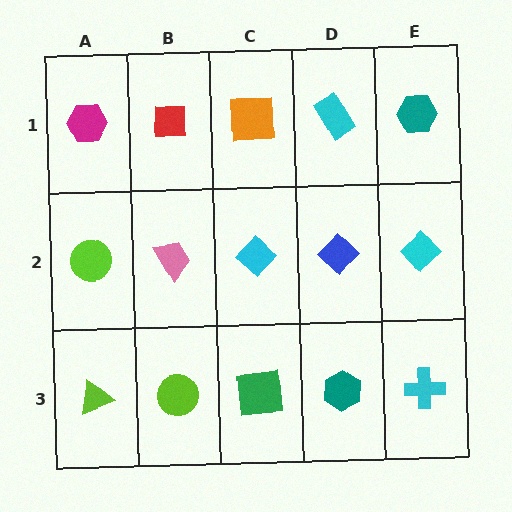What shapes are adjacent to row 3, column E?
A cyan diamond (row 2, column E), a teal hexagon (row 3, column D).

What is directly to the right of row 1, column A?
A red square.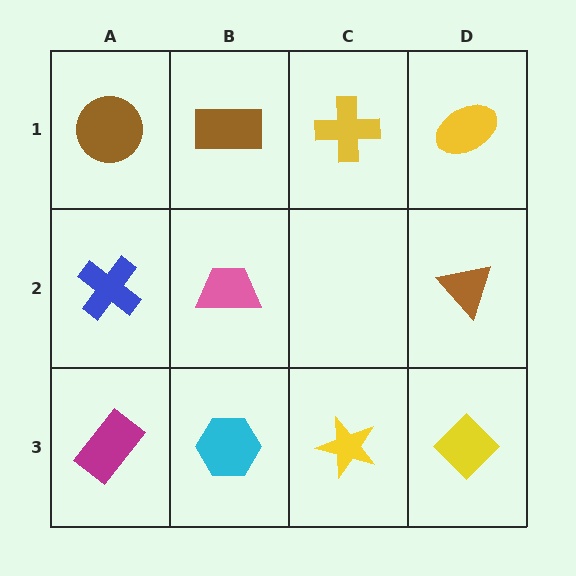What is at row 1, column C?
A yellow cross.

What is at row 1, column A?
A brown circle.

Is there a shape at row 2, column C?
No, that cell is empty.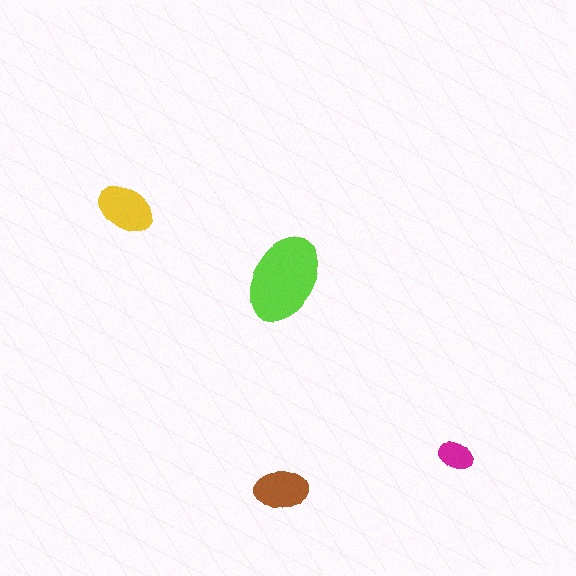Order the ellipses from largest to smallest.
the lime one, the yellow one, the brown one, the magenta one.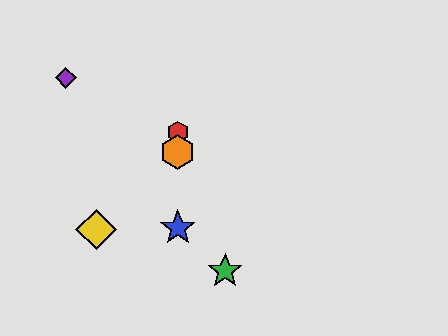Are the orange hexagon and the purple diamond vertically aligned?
No, the orange hexagon is at x≈178 and the purple diamond is at x≈66.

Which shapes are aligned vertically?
The red hexagon, the blue star, the orange hexagon are aligned vertically.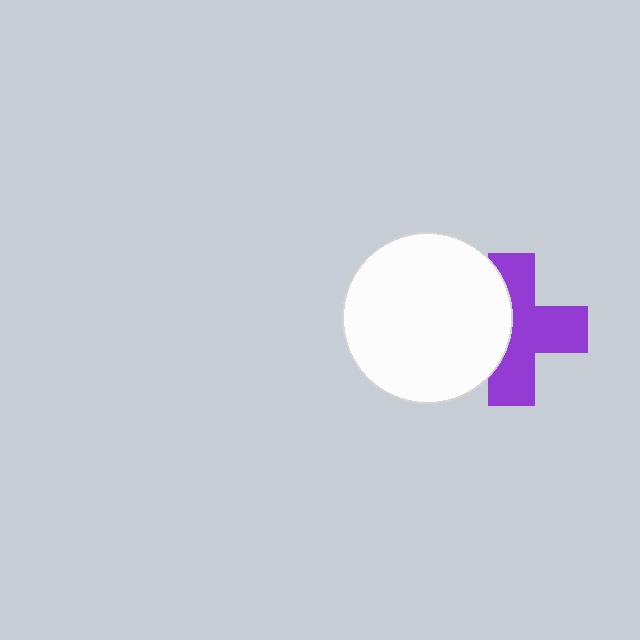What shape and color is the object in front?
The object in front is a white circle.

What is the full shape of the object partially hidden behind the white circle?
The partially hidden object is a purple cross.